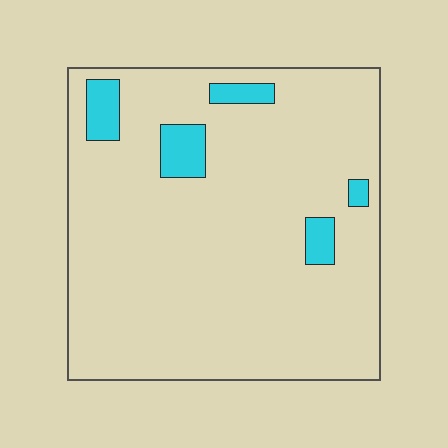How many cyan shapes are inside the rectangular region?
5.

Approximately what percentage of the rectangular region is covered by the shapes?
Approximately 10%.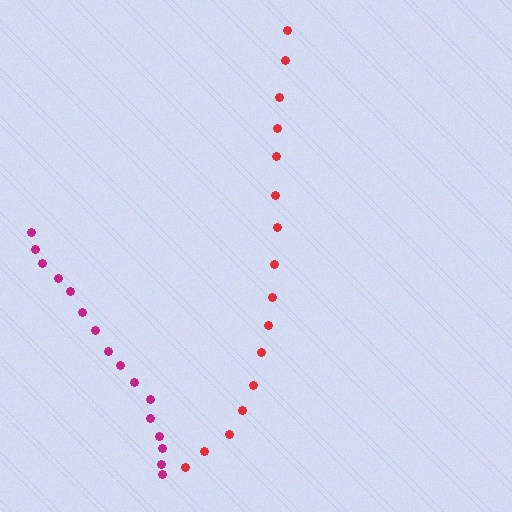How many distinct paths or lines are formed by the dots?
There are 2 distinct paths.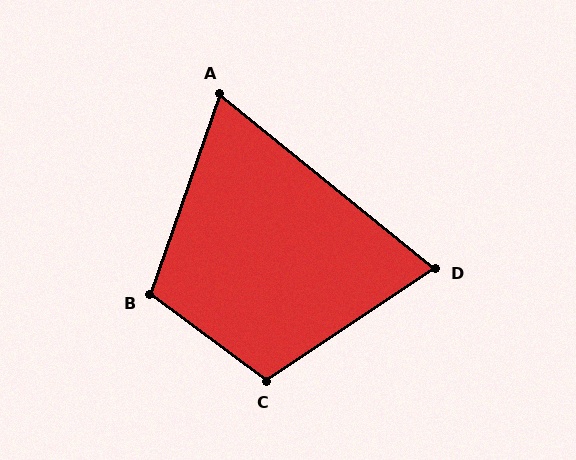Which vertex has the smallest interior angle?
A, at approximately 70 degrees.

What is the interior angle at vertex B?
Approximately 107 degrees (obtuse).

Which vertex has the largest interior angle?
C, at approximately 110 degrees.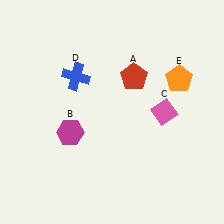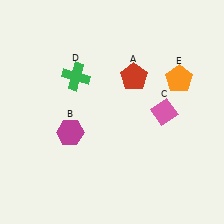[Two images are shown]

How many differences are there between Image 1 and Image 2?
There is 1 difference between the two images.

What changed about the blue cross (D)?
In Image 1, D is blue. In Image 2, it changed to green.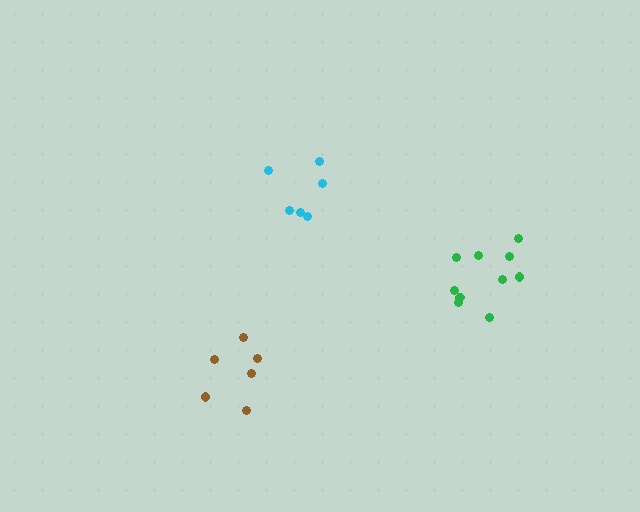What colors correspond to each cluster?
The clusters are colored: cyan, green, brown.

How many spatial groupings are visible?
There are 3 spatial groupings.